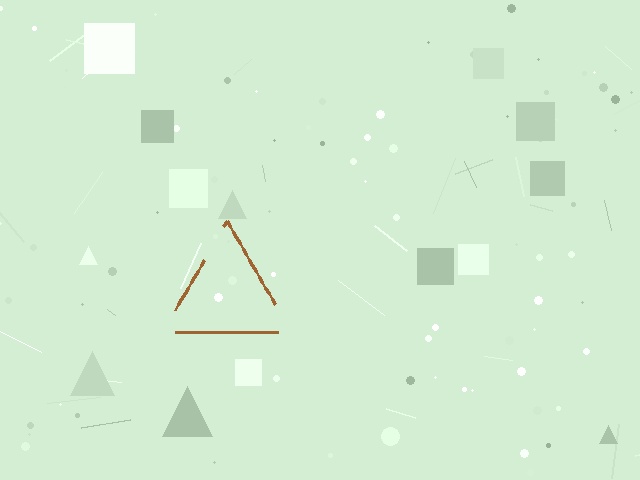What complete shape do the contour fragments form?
The contour fragments form a triangle.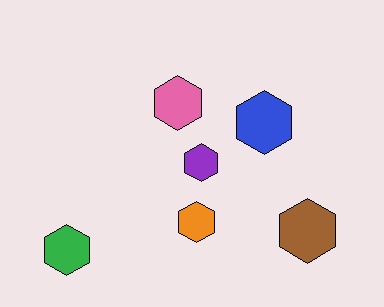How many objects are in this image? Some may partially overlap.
There are 6 objects.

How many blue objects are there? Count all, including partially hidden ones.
There is 1 blue object.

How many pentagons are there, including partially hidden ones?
There are no pentagons.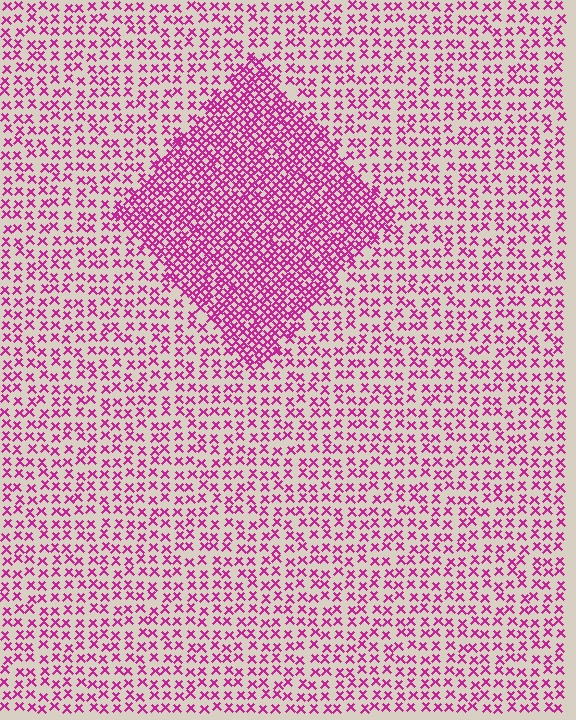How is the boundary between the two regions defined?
The boundary is defined by a change in element density (approximately 2.2x ratio). All elements are the same color, size, and shape.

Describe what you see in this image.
The image contains small magenta elements arranged at two different densities. A diamond-shaped region is visible where the elements are more densely packed than the surrounding area.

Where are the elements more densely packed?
The elements are more densely packed inside the diamond boundary.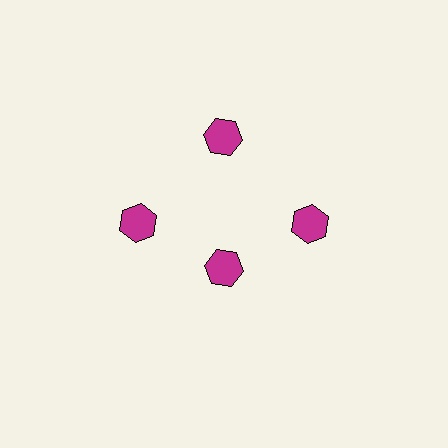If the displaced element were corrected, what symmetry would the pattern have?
It would have 4-fold rotational symmetry — the pattern would map onto itself every 90 degrees.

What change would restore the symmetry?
The symmetry would be restored by moving it outward, back onto the ring so that all 4 hexagons sit at equal angles and equal distance from the center.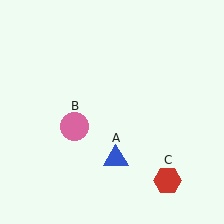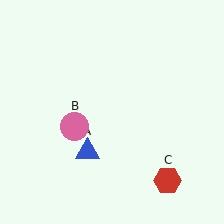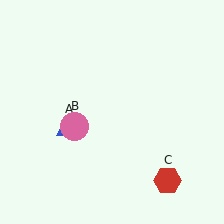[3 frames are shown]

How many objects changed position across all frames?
1 object changed position: blue triangle (object A).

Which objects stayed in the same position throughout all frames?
Pink circle (object B) and red hexagon (object C) remained stationary.